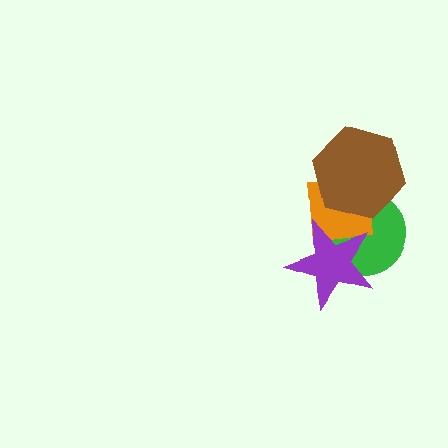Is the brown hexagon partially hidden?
No, no other shape covers it.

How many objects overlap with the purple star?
2 objects overlap with the purple star.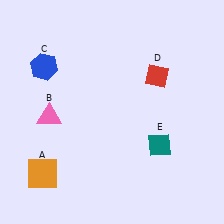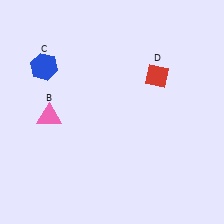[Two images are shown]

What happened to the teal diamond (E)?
The teal diamond (E) was removed in Image 2. It was in the bottom-right area of Image 1.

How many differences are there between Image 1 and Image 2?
There are 2 differences between the two images.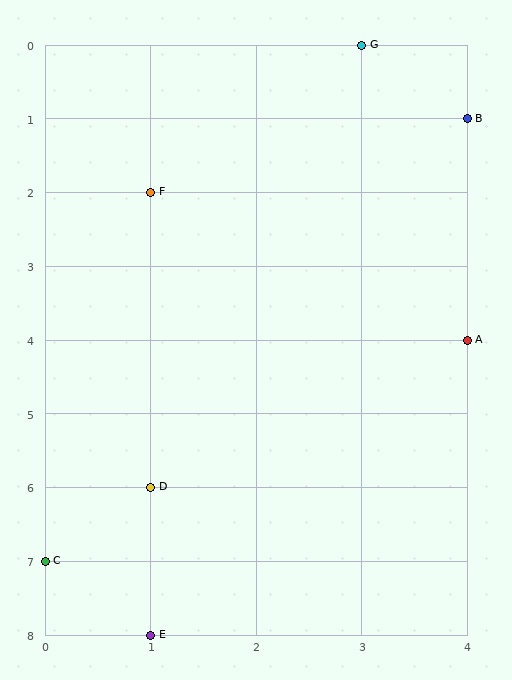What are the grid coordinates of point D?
Point D is at grid coordinates (1, 6).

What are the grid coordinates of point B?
Point B is at grid coordinates (4, 1).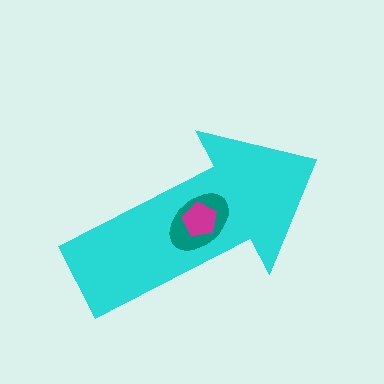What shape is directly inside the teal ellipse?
The magenta pentagon.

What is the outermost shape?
The cyan arrow.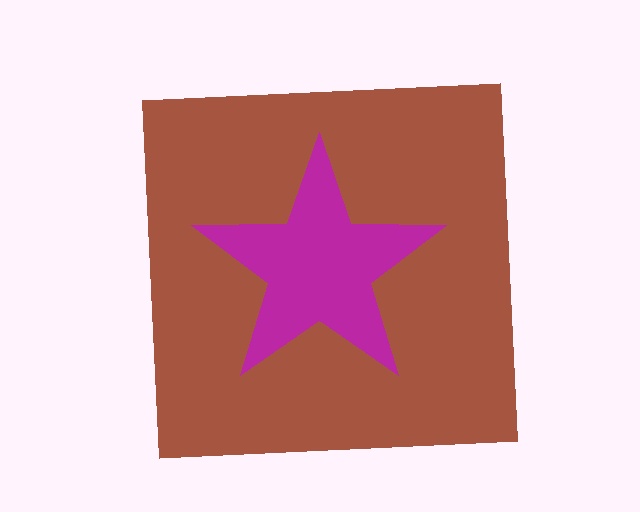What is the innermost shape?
The magenta star.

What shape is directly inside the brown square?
The magenta star.